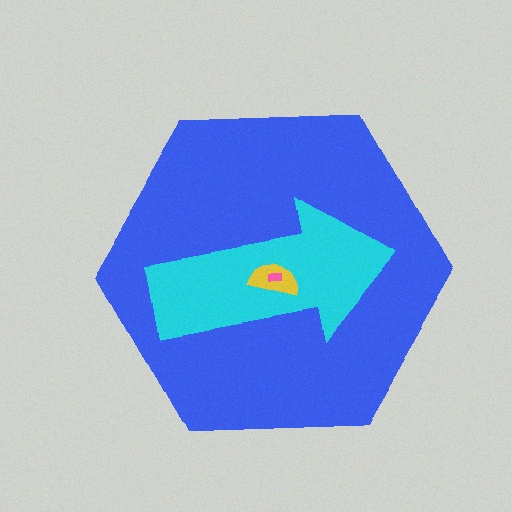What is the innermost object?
The pink rectangle.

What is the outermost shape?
The blue hexagon.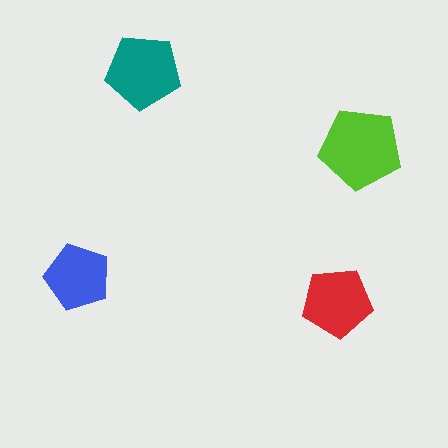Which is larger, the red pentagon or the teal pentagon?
The teal one.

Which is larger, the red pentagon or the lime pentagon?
The lime one.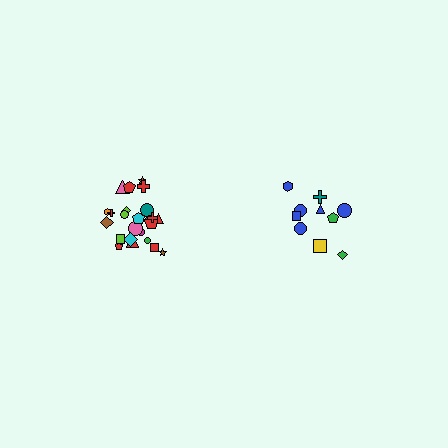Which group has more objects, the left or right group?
The left group.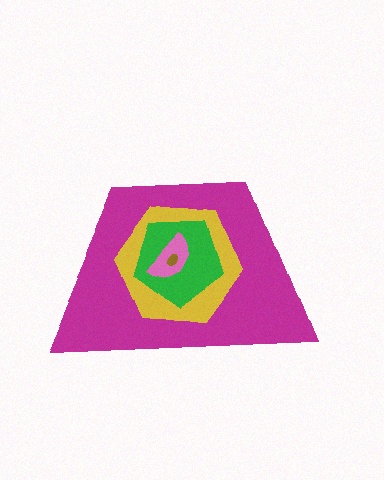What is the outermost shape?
The magenta trapezoid.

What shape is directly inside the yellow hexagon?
The green pentagon.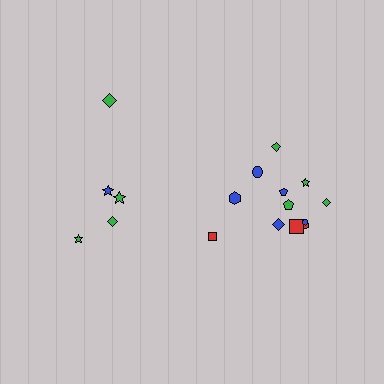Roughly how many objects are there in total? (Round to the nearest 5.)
Roughly 15 objects in total.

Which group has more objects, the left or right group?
The right group.